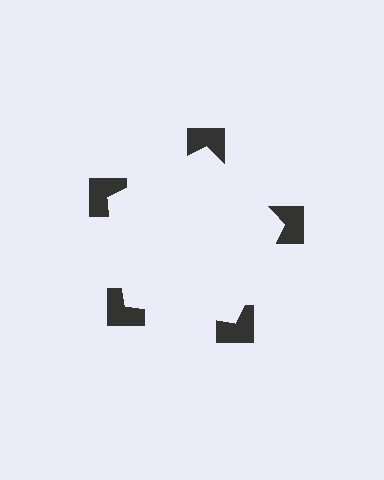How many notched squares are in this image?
There are 5 — one at each vertex of the illusory pentagon.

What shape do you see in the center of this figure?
An illusory pentagon — its edges are inferred from the aligned wedge cuts in the notched squares, not physically drawn.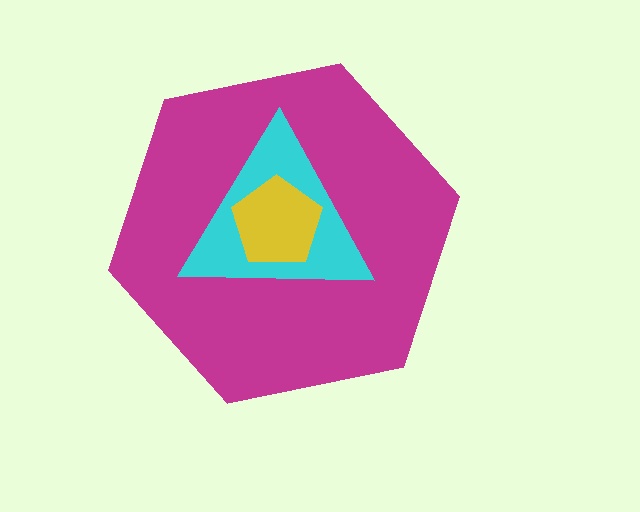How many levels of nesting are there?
3.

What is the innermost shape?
The yellow pentagon.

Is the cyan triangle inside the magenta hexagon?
Yes.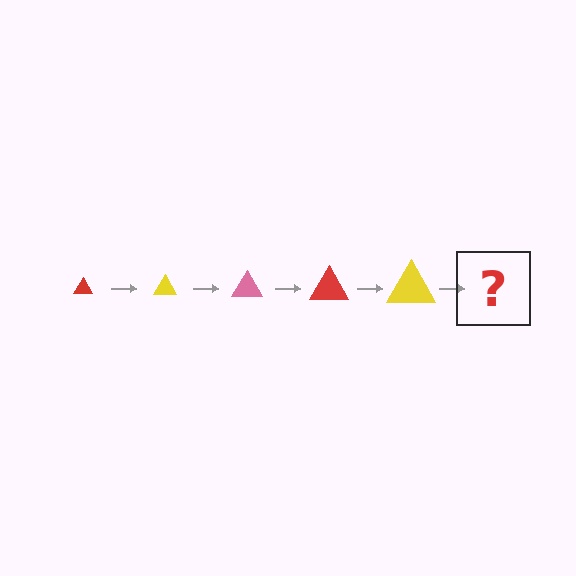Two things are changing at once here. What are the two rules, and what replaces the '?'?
The two rules are that the triangle grows larger each step and the color cycles through red, yellow, and pink. The '?' should be a pink triangle, larger than the previous one.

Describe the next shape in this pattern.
It should be a pink triangle, larger than the previous one.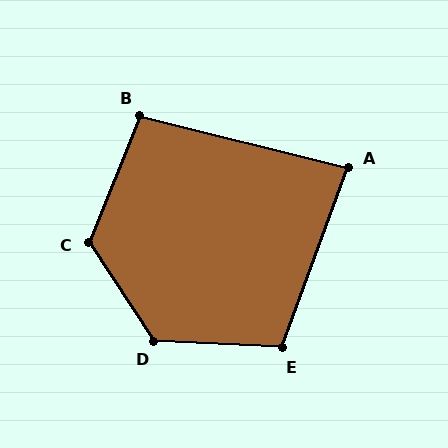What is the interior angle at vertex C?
Approximately 124 degrees (obtuse).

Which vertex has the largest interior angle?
D, at approximately 126 degrees.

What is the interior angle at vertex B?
Approximately 98 degrees (obtuse).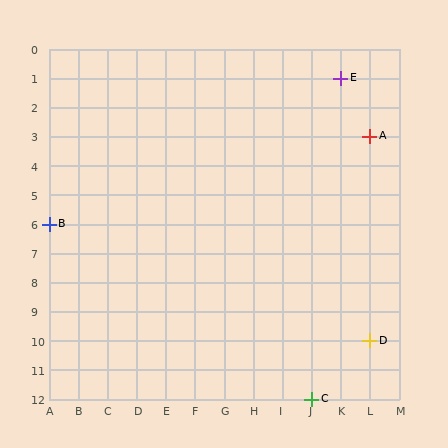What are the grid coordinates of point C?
Point C is at grid coordinates (J, 12).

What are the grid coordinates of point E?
Point E is at grid coordinates (K, 1).